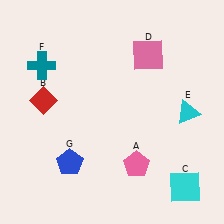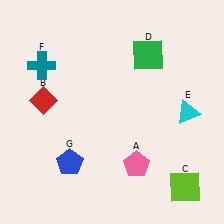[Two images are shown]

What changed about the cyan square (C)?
In Image 1, C is cyan. In Image 2, it changed to lime.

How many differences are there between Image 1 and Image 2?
There are 2 differences between the two images.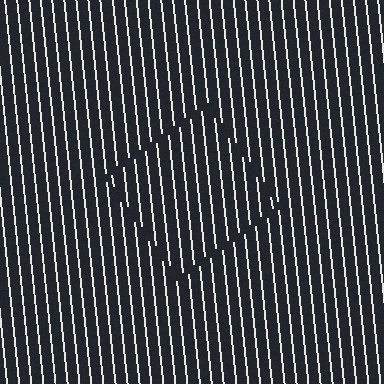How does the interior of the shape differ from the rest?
The interior of the shape contains the same grating, shifted by half a period — the contour is defined by the phase discontinuity where line-ends from the inner and outer gratings abut.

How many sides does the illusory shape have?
4 sides — the line-ends trace a square.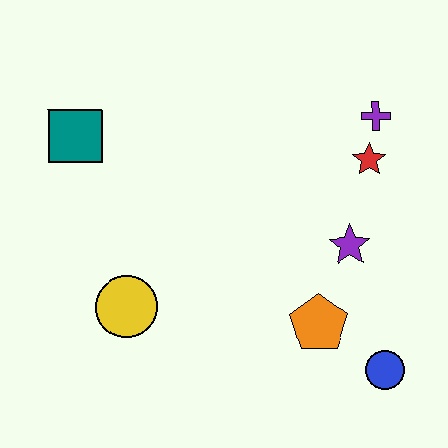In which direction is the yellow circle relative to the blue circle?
The yellow circle is to the left of the blue circle.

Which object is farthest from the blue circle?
The teal square is farthest from the blue circle.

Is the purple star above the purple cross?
No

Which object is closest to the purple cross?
The red star is closest to the purple cross.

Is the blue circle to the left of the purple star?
No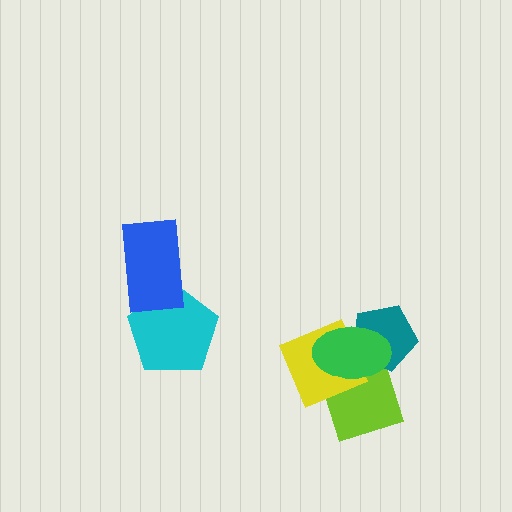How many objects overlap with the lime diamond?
3 objects overlap with the lime diamond.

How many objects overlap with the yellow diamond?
3 objects overlap with the yellow diamond.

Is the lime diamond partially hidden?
Yes, it is partially covered by another shape.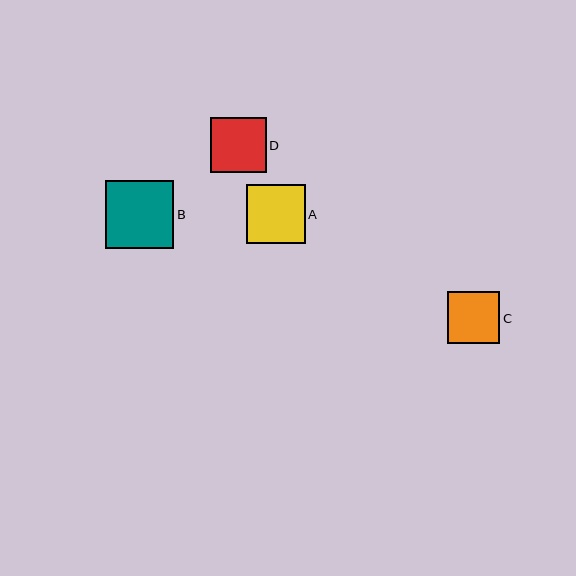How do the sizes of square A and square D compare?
Square A and square D are approximately the same size.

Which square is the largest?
Square B is the largest with a size of approximately 68 pixels.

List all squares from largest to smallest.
From largest to smallest: B, A, D, C.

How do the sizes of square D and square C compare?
Square D and square C are approximately the same size.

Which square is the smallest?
Square C is the smallest with a size of approximately 52 pixels.